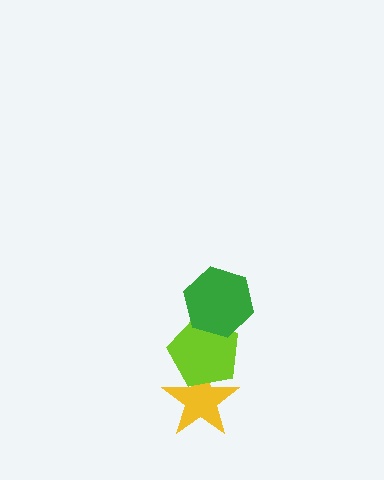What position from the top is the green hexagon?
The green hexagon is 1st from the top.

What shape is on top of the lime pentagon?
The green hexagon is on top of the lime pentagon.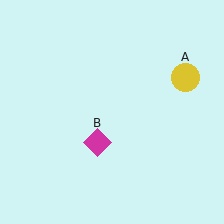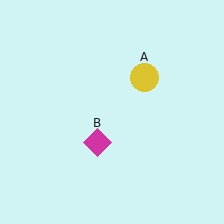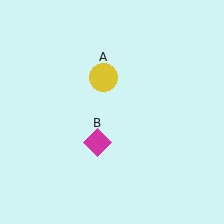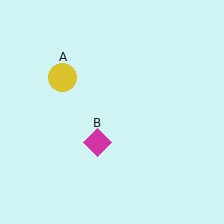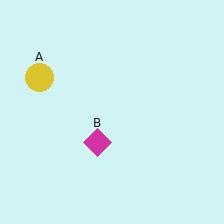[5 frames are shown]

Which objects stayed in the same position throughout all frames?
Magenta diamond (object B) remained stationary.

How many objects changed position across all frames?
1 object changed position: yellow circle (object A).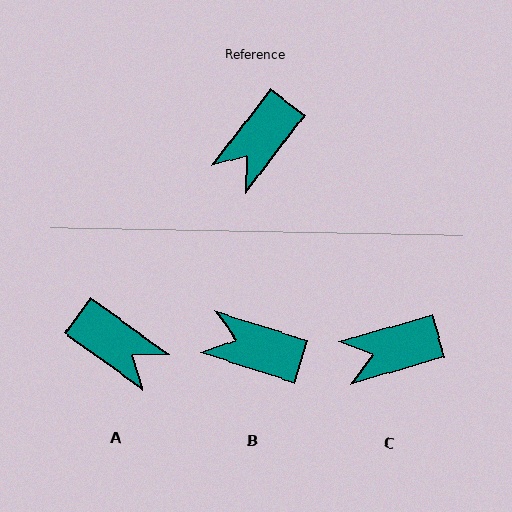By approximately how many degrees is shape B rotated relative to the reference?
Approximately 70 degrees clockwise.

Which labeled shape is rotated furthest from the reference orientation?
A, about 91 degrees away.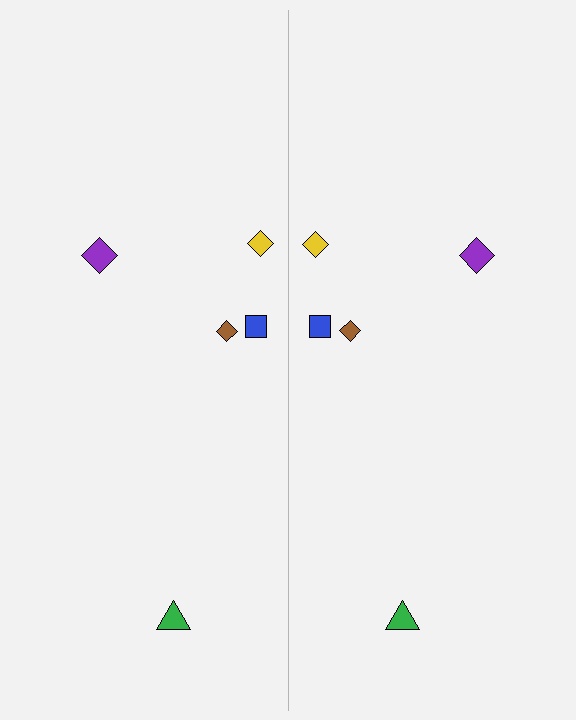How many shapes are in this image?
There are 10 shapes in this image.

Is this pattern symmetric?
Yes, this pattern has bilateral (reflection) symmetry.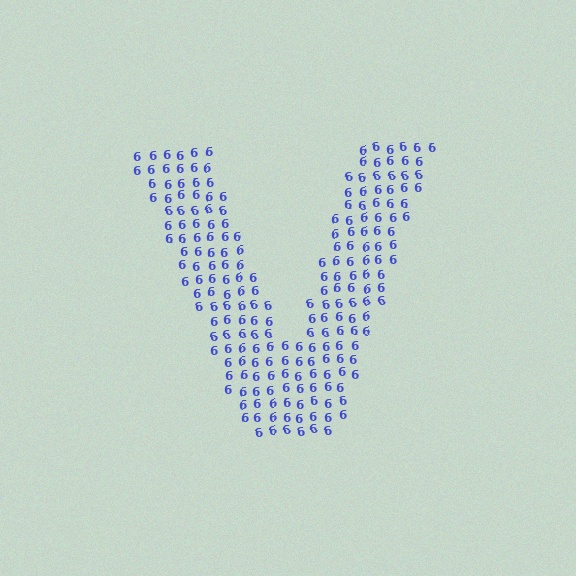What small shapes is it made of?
It is made of small digit 6's.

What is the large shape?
The large shape is the letter V.